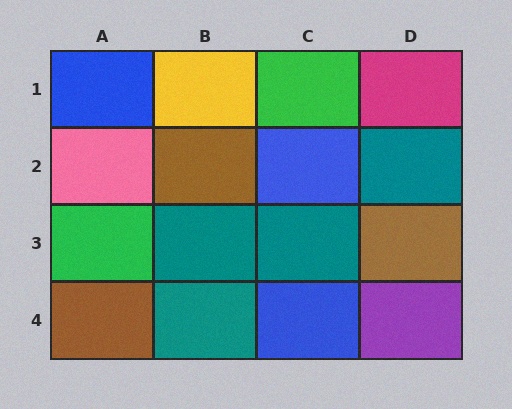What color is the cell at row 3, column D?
Brown.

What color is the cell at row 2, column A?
Pink.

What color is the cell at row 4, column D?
Purple.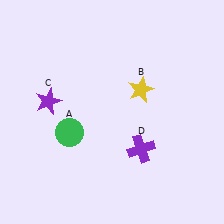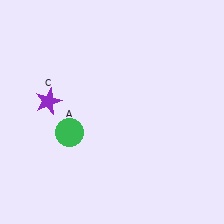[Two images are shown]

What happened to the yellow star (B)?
The yellow star (B) was removed in Image 2. It was in the top-right area of Image 1.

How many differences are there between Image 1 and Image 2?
There are 2 differences between the two images.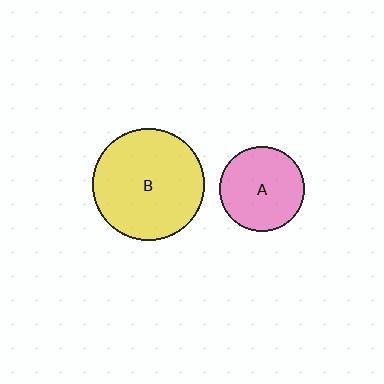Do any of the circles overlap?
No, none of the circles overlap.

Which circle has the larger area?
Circle B (yellow).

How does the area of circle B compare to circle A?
Approximately 1.7 times.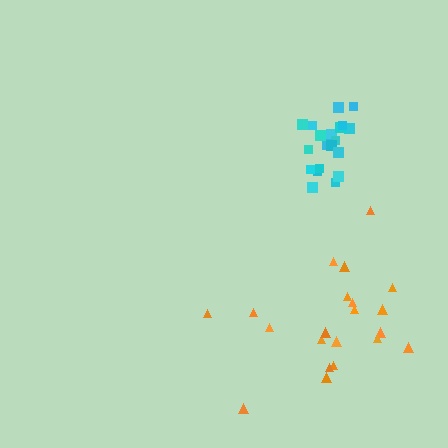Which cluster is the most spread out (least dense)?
Orange.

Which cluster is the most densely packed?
Cyan.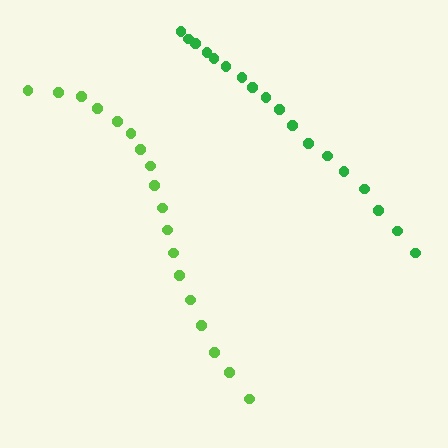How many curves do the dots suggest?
There are 2 distinct paths.